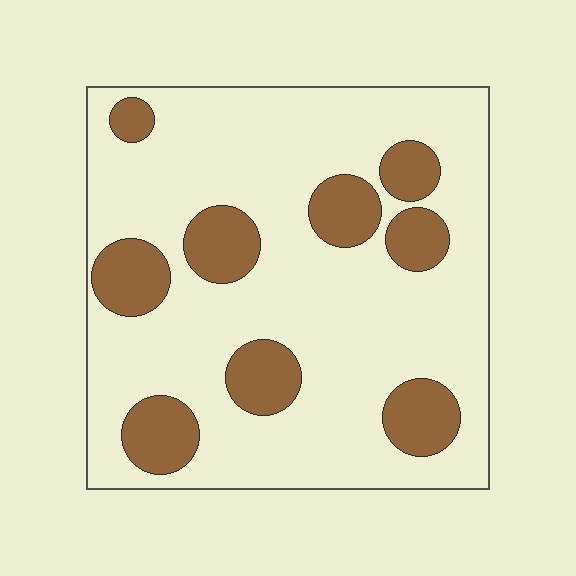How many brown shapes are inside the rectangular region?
9.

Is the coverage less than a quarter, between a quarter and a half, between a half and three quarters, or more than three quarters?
Less than a quarter.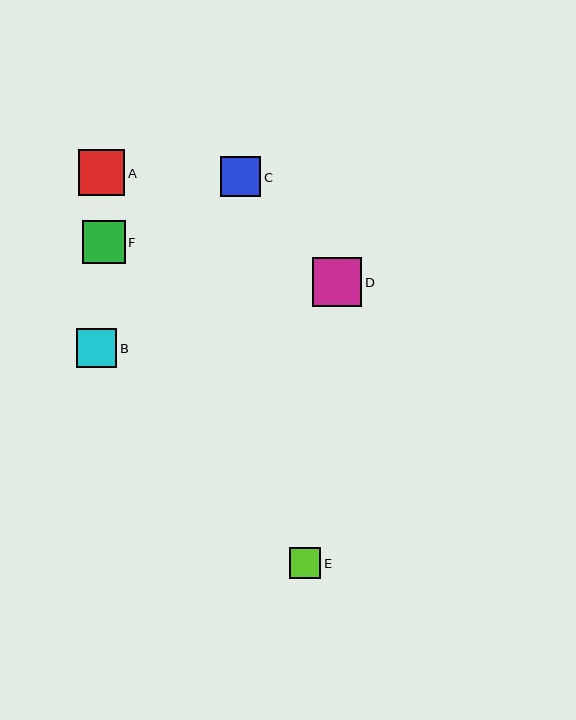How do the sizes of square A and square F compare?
Square A and square F are approximately the same size.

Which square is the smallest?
Square E is the smallest with a size of approximately 31 pixels.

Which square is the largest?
Square D is the largest with a size of approximately 49 pixels.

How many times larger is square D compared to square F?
Square D is approximately 1.1 times the size of square F.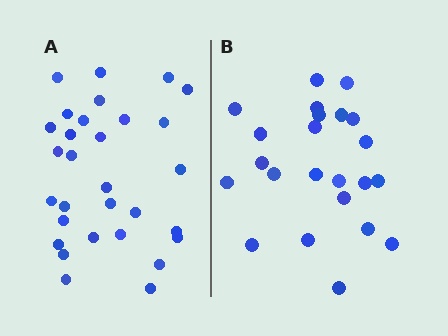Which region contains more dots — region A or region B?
Region A (the left region) has more dots.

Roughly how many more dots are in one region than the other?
Region A has roughly 8 or so more dots than region B.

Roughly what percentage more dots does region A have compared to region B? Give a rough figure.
About 30% more.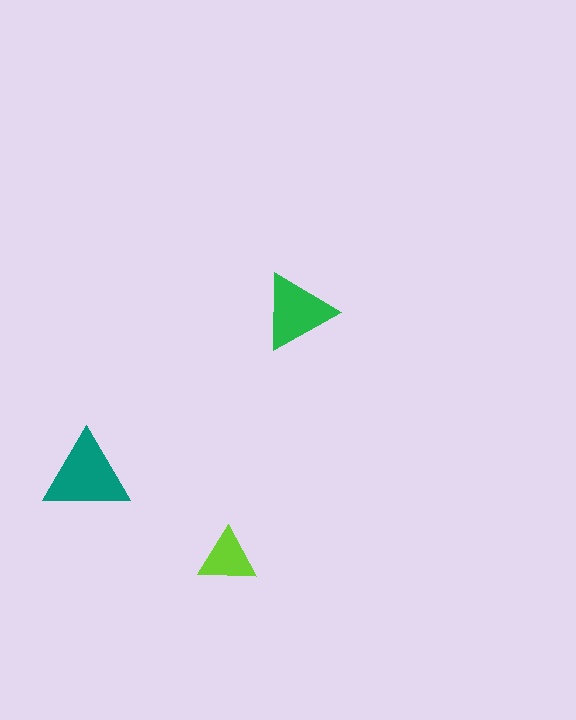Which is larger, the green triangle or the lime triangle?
The green one.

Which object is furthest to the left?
The teal triangle is leftmost.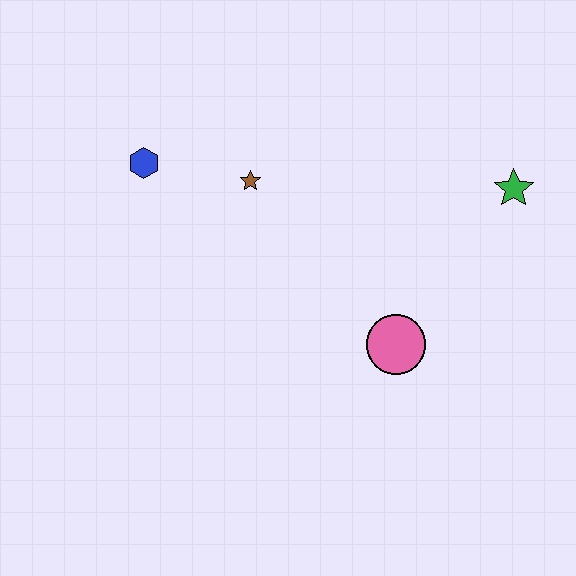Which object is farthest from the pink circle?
The blue hexagon is farthest from the pink circle.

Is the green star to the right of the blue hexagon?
Yes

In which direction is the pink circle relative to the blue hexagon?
The pink circle is to the right of the blue hexagon.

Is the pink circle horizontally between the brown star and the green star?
Yes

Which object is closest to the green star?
The pink circle is closest to the green star.